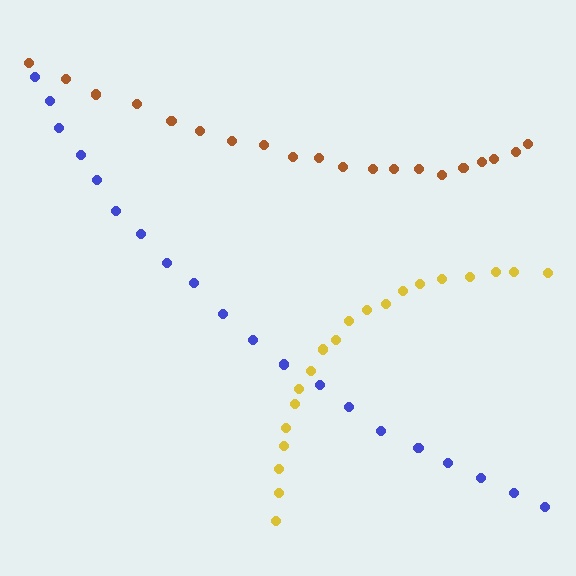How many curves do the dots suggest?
There are 3 distinct paths.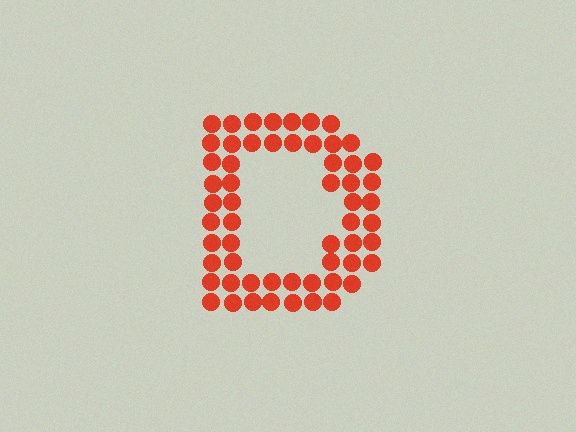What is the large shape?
The large shape is the letter D.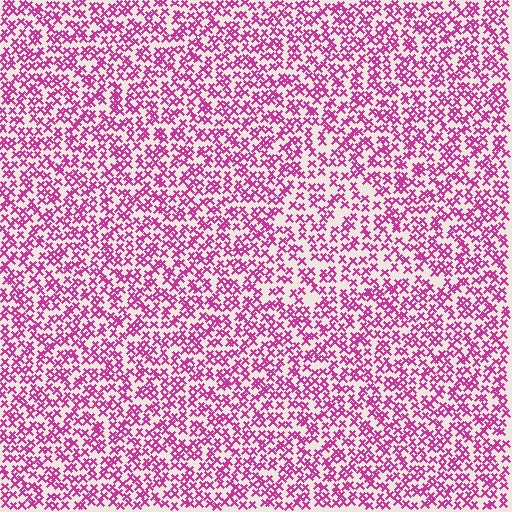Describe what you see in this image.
The image contains small magenta elements arranged at two different densities. A triangle-shaped region is visible where the elements are less densely packed than the surrounding area.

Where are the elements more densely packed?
The elements are more densely packed outside the triangle boundary.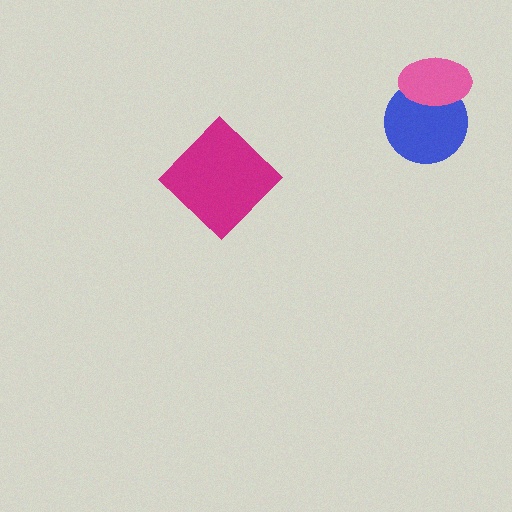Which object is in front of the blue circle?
The pink ellipse is in front of the blue circle.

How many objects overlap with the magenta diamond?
0 objects overlap with the magenta diamond.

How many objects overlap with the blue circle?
1 object overlaps with the blue circle.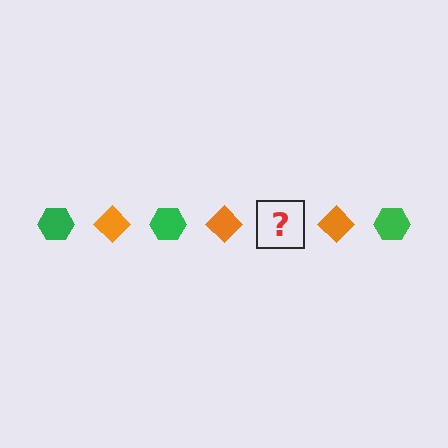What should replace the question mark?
The question mark should be replaced with a green hexagon.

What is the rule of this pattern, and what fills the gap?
The rule is that the pattern alternates between green hexagon and orange diamond. The gap should be filled with a green hexagon.